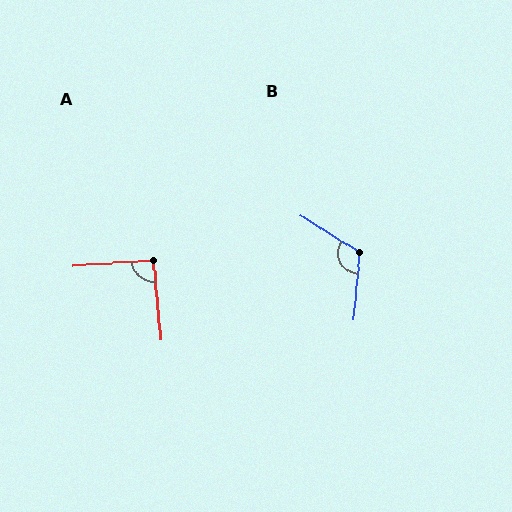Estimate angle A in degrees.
Approximately 92 degrees.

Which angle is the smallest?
A, at approximately 92 degrees.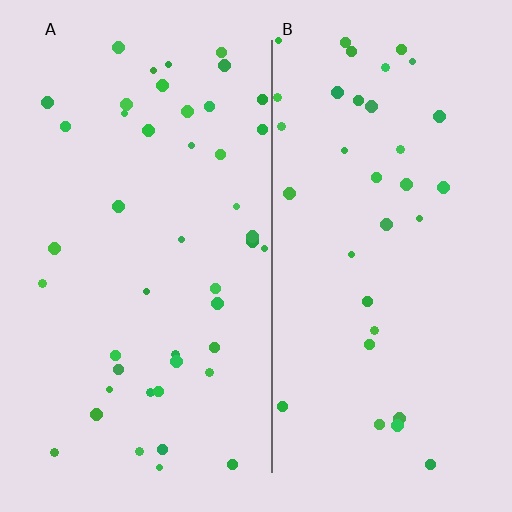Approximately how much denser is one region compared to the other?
Approximately 1.3× — region A over region B.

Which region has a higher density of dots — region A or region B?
A (the left).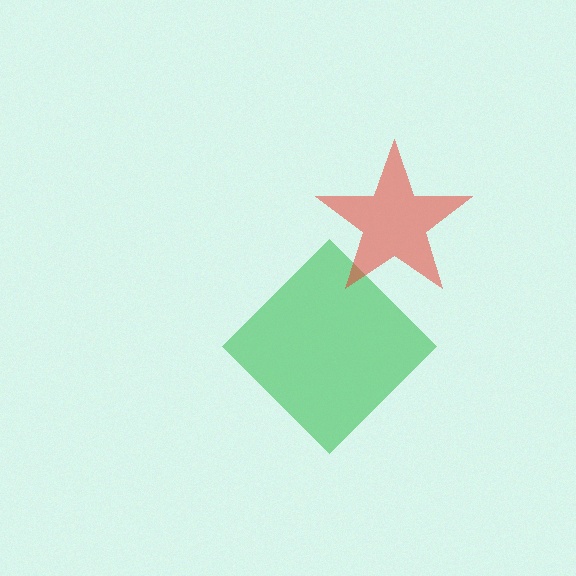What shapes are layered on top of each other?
The layered shapes are: a green diamond, a red star.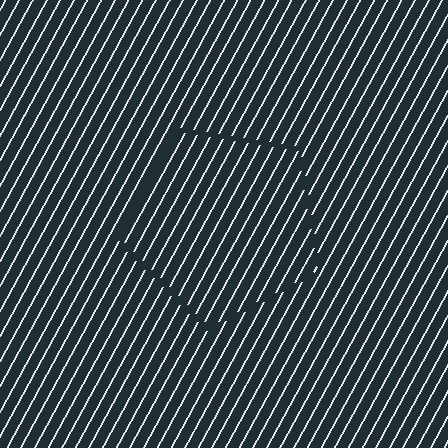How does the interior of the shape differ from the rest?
The interior of the shape contains the same grating, shifted by half a period — the contour is defined by the phase discontinuity where line-ends from the inner and outer gratings abut.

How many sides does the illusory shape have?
5 sides — the line-ends trace a pentagon.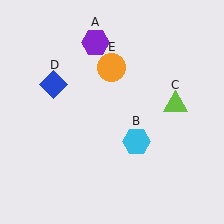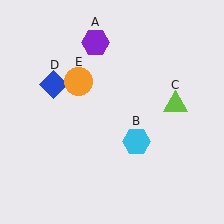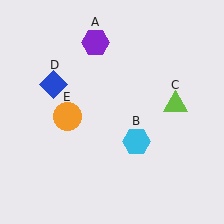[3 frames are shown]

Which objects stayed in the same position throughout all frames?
Purple hexagon (object A) and cyan hexagon (object B) and lime triangle (object C) and blue diamond (object D) remained stationary.